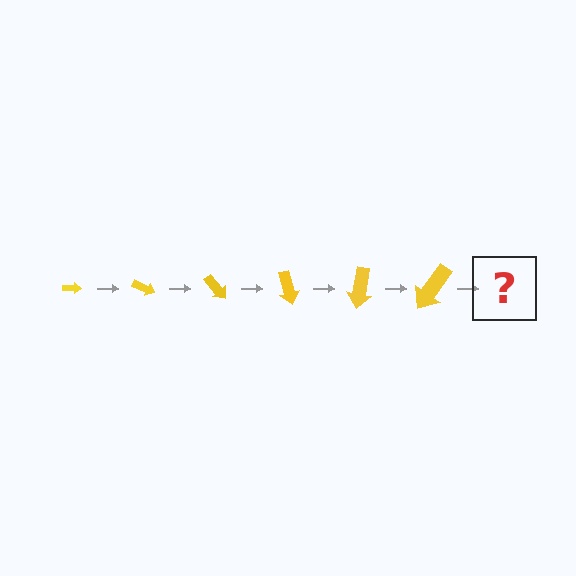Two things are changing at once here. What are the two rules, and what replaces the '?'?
The two rules are that the arrow grows larger each step and it rotates 25 degrees each step. The '?' should be an arrow, larger than the previous one and rotated 150 degrees from the start.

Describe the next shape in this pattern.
It should be an arrow, larger than the previous one and rotated 150 degrees from the start.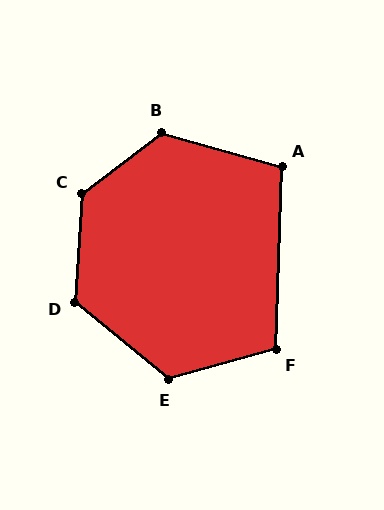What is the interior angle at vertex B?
Approximately 127 degrees (obtuse).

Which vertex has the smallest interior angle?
A, at approximately 104 degrees.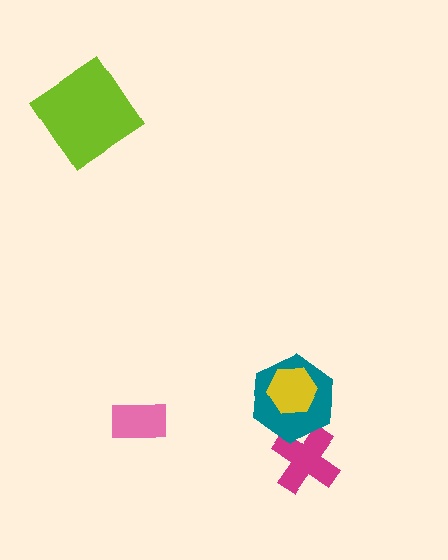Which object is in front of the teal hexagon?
The yellow hexagon is in front of the teal hexagon.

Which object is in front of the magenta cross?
The teal hexagon is in front of the magenta cross.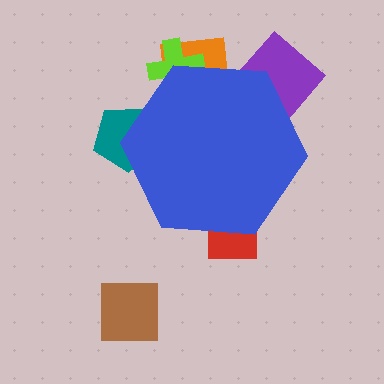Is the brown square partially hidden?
No, the brown square is fully visible.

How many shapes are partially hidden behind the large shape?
5 shapes are partially hidden.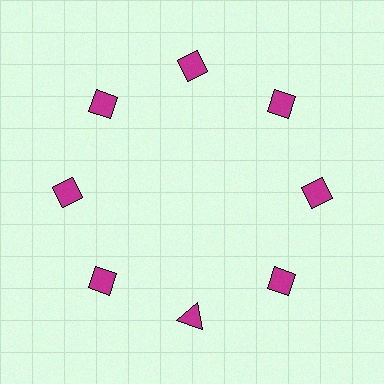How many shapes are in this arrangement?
There are 8 shapes arranged in a ring pattern.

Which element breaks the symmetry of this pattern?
The magenta triangle at roughly the 6 o'clock position breaks the symmetry. All other shapes are magenta diamonds.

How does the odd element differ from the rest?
It has a different shape: triangle instead of diamond.